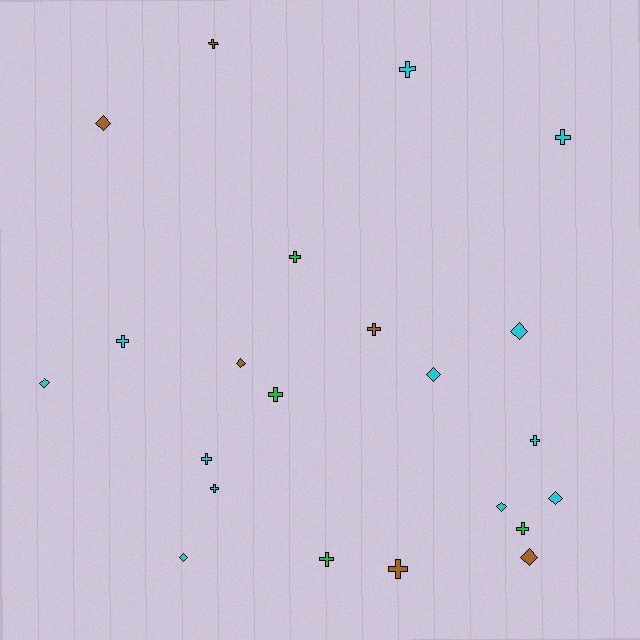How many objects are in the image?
There are 22 objects.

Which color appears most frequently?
Cyan, with 12 objects.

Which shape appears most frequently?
Cross, with 13 objects.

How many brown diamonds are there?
There are 3 brown diamonds.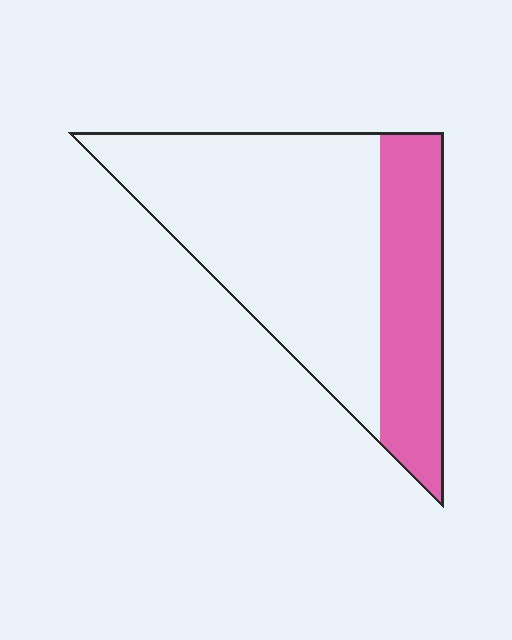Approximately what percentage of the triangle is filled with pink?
Approximately 30%.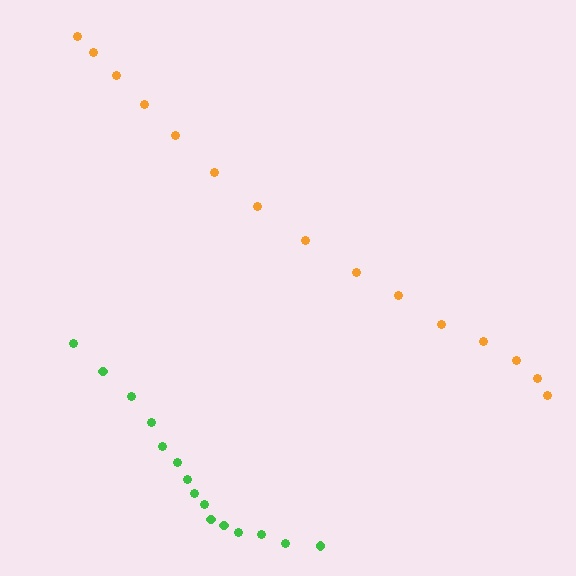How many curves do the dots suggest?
There are 2 distinct paths.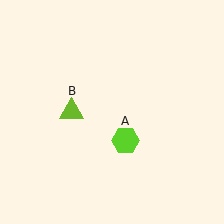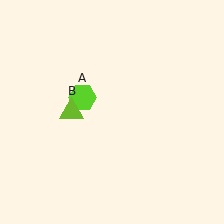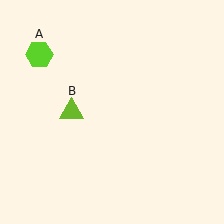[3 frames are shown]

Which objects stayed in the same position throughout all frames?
Lime triangle (object B) remained stationary.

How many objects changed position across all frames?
1 object changed position: lime hexagon (object A).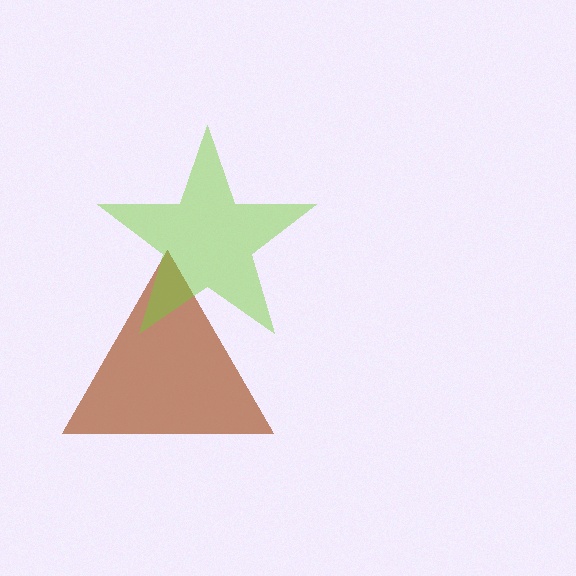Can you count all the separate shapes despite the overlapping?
Yes, there are 2 separate shapes.